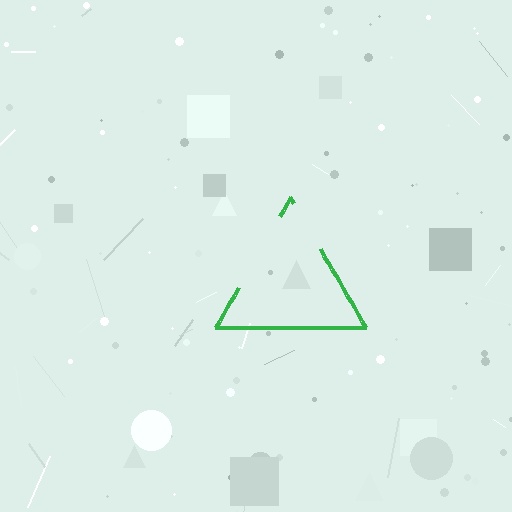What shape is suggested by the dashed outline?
The dashed outline suggests a triangle.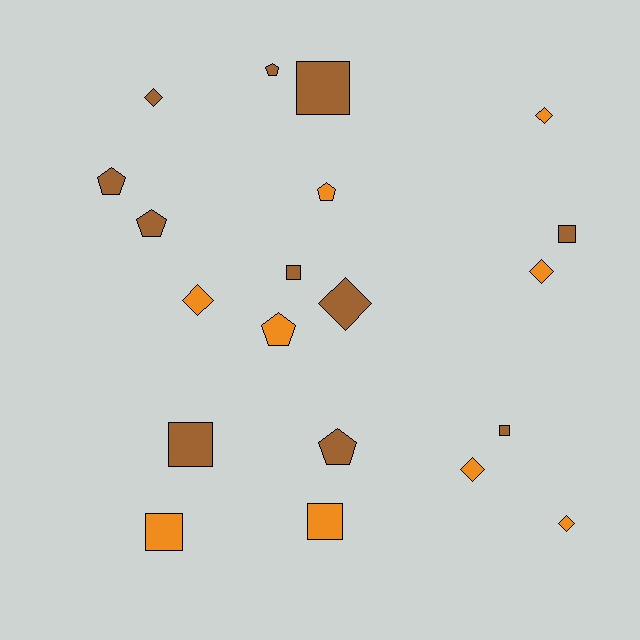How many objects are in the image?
There are 20 objects.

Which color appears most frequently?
Brown, with 11 objects.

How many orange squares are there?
There are 2 orange squares.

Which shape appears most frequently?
Diamond, with 7 objects.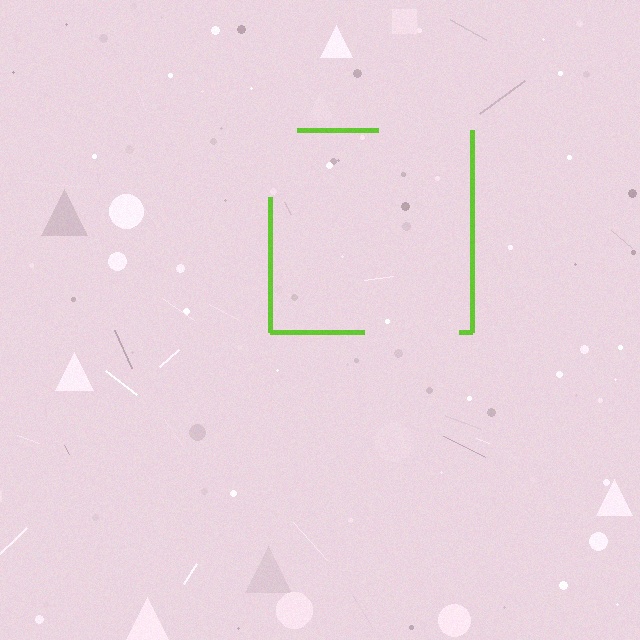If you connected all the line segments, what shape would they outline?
They would outline a square.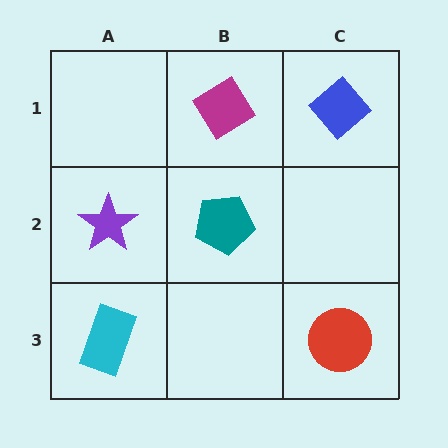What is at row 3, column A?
A cyan rectangle.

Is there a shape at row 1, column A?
No, that cell is empty.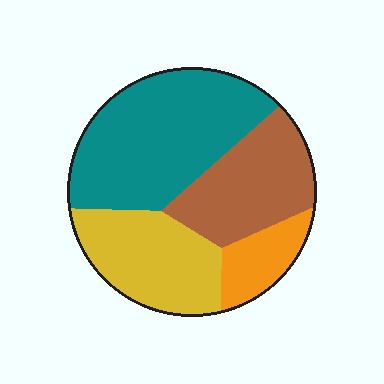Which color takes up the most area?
Teal, at roughly 40%.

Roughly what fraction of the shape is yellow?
Yellow covers around 25% of the shape.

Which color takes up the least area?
Orange, at roughly 10%.